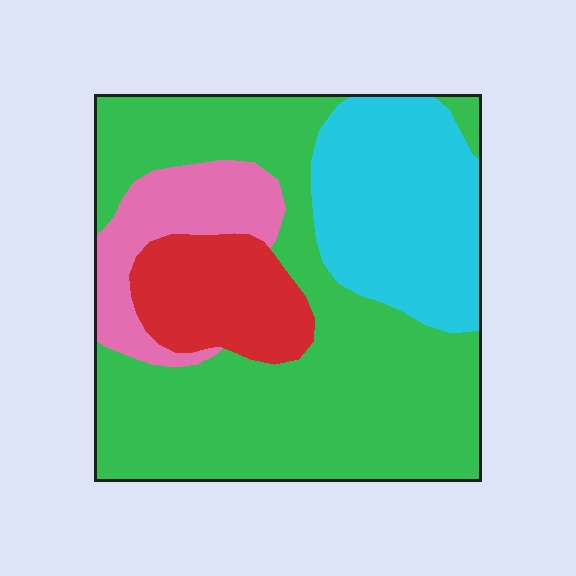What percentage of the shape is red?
Red takes up about one eighth (1/8) of the shape.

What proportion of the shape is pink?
Pink takes up about one eighth (1/8) of the shape.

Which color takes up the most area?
Green, at roughly 55%.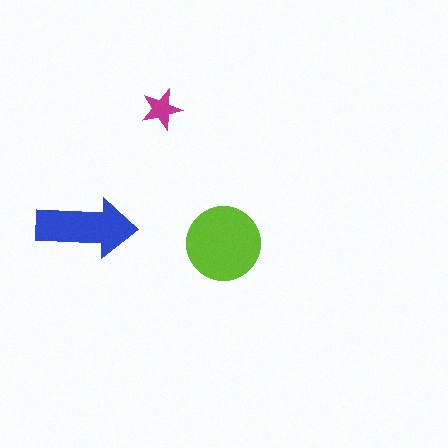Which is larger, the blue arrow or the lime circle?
The lime circle.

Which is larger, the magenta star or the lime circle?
The lime circle.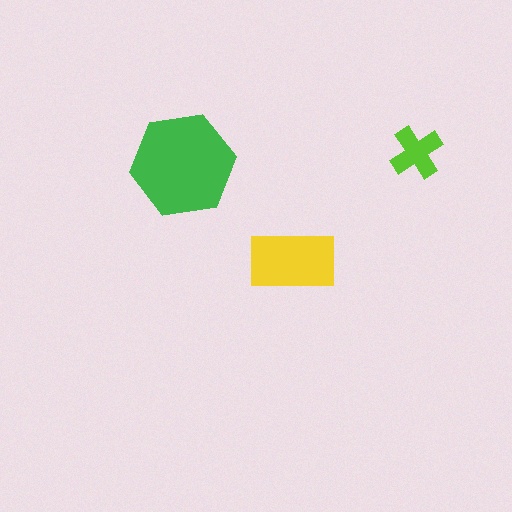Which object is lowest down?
The yellow rectangle is bottommost.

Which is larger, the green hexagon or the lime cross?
The green hexagon.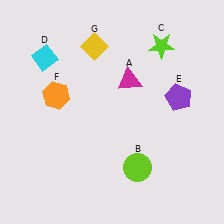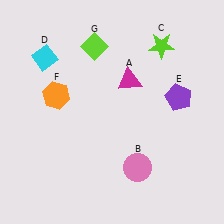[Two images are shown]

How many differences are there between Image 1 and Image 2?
There are 2 differences between the two images.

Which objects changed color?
B changed from lime to pink. G changed from yellow to lime.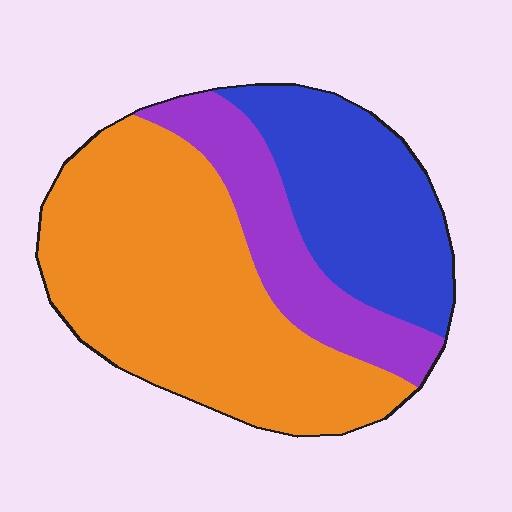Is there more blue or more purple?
Blue.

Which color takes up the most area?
Orange, at roughly 55%.